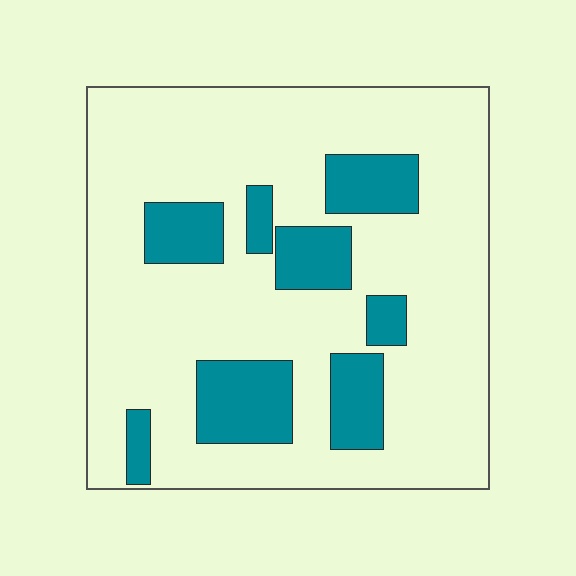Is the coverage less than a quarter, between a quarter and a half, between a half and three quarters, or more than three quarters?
Less than a quarter.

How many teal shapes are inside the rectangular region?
8.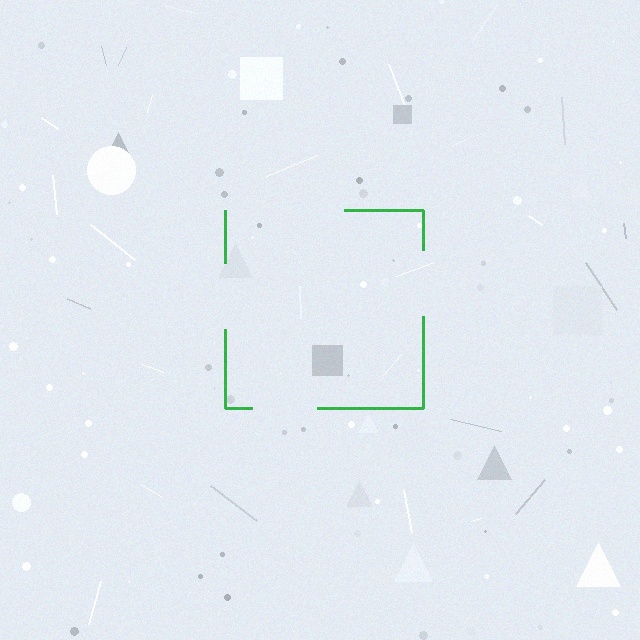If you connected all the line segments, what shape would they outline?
They would outline a square.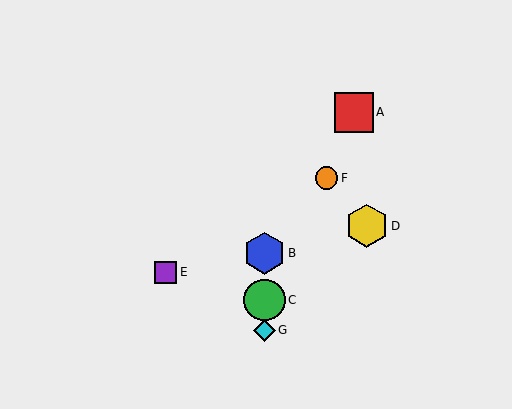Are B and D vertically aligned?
No, B is at x≈264 and D is at x≈367.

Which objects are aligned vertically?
Objects B, C, G are aligned vertically.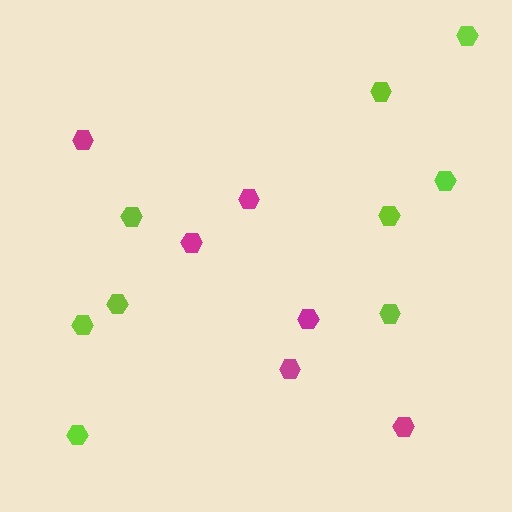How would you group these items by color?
There are 2 groups: one group of magenta hexagons (6) and one group of lime hexagons (9).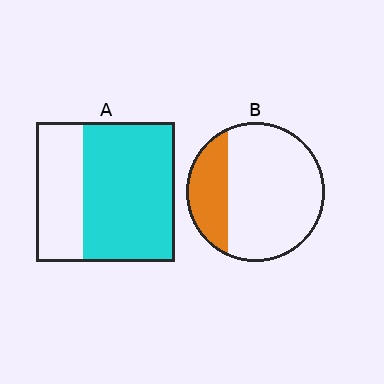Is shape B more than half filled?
No.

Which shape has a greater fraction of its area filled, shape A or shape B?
Shape A.